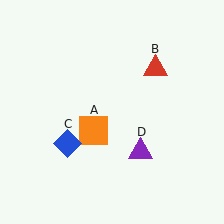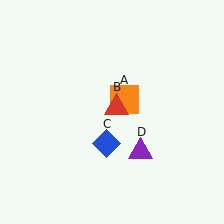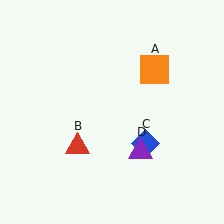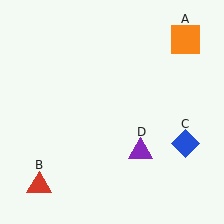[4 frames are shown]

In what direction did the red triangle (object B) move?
The red triangle (object B) moved down and to the left.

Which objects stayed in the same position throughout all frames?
Purple triangle (object D) remained stationary.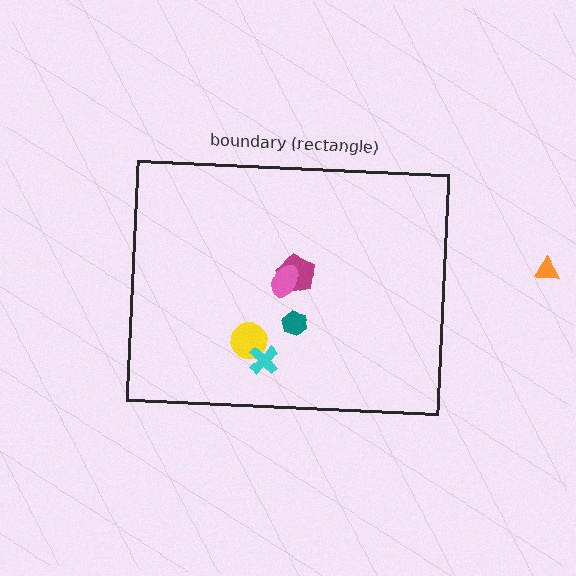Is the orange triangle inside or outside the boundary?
Outside.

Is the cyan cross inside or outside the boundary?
Inside.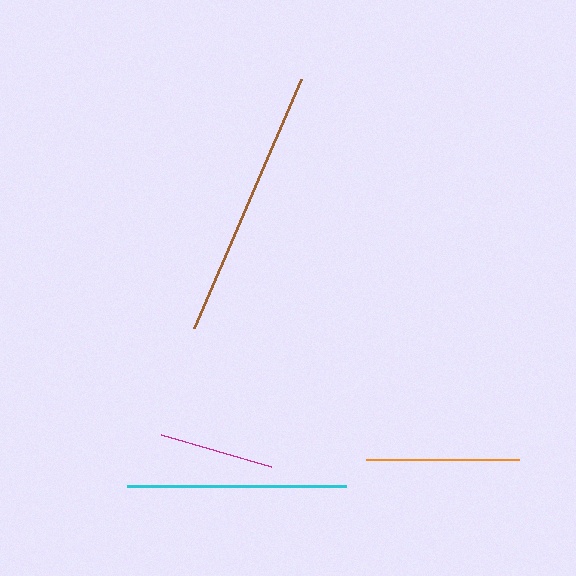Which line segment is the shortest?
The magenta line is the shortest at approximately 115 pixels.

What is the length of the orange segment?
The orange segment is approximately 153 pixels long.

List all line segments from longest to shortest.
From longest to shortest: brown, cyan, orange, magenta.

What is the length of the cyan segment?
The cyan segment is approximately 218 pixels long.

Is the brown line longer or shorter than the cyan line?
The brown line is longer than the cyan line.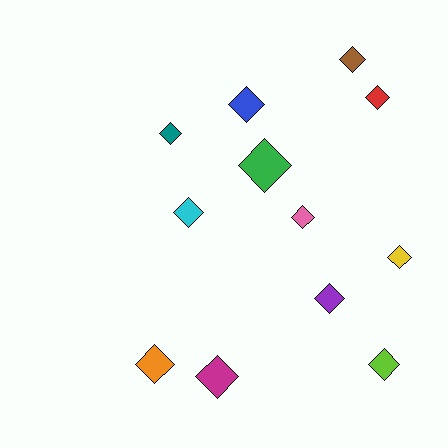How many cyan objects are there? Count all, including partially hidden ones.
There is 1 cyan object.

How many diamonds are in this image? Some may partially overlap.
There are 12 diamonds.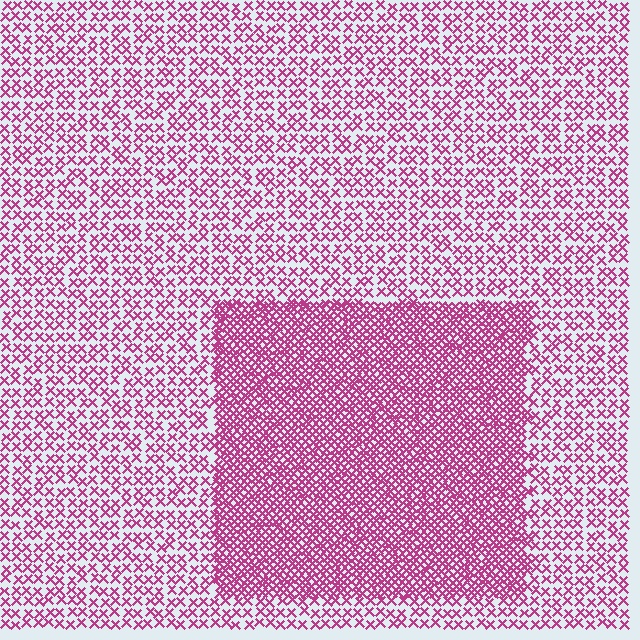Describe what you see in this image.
The image contains small magenta elements arranged at two different densities. A rectangle-shaped region is visible where the elements are more densely packed than the surrounding area.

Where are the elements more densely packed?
The elements are more densely packed inside the rectangle boundary.